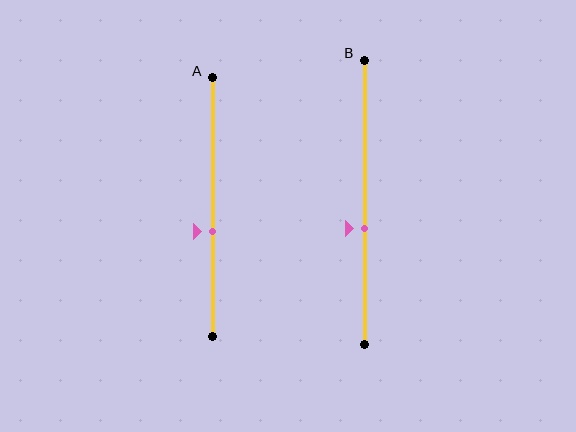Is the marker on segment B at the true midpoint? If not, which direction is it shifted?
No, the marker on segment B is shifted downward by about 9% of the segment length.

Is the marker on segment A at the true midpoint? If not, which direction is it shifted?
No, the marker on segment A is shifted downward by about 9% of the segment length.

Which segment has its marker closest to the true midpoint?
Segment B has its marker closest to the true midpoint.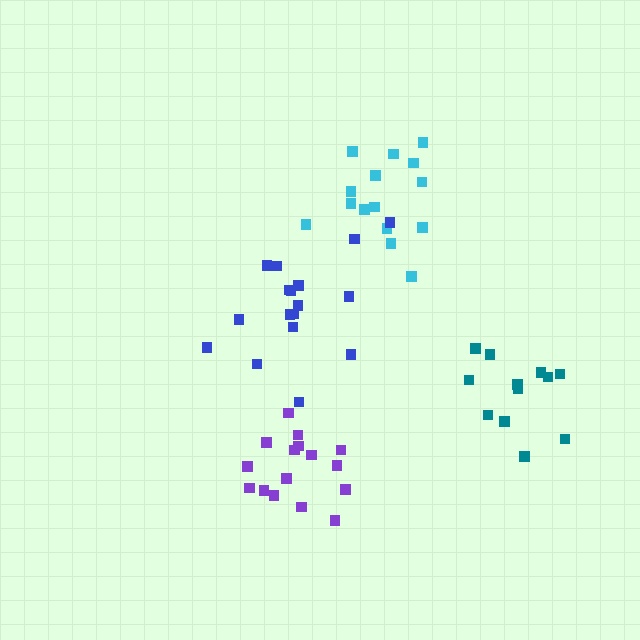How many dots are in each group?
Group 1: 15 dots, Group 2: 12 dots, Group 3: 16 dots, Group 4: 17 dots (60 total).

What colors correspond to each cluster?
The clusters are colored: cyan, teal, purple, blue.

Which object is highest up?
The cyan cluster is topmost.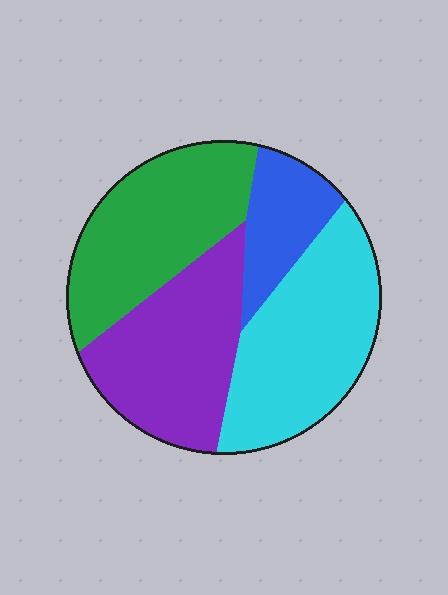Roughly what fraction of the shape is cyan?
Cyan takes up about one third (1/3) of the shape.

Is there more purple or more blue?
Purple.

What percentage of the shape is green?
Green covers 28% of the shape.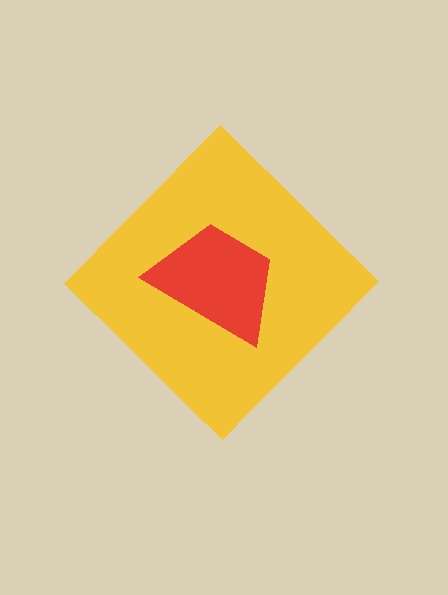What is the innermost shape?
The red trapezoid.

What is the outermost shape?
The yellow diamond.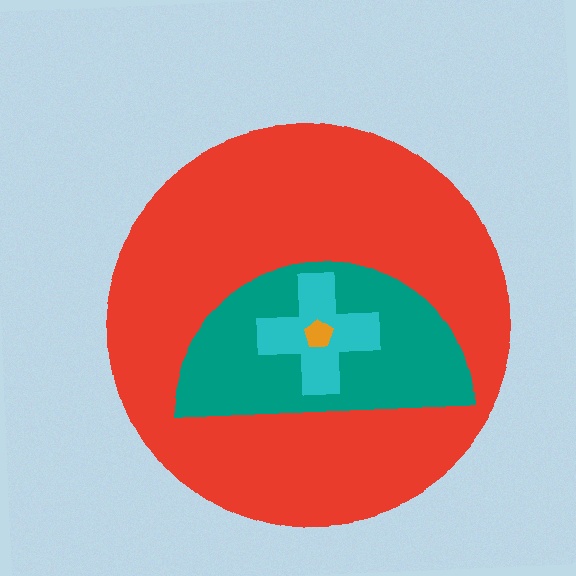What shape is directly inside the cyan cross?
The orange pentagon.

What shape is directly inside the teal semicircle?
The cyan cross.